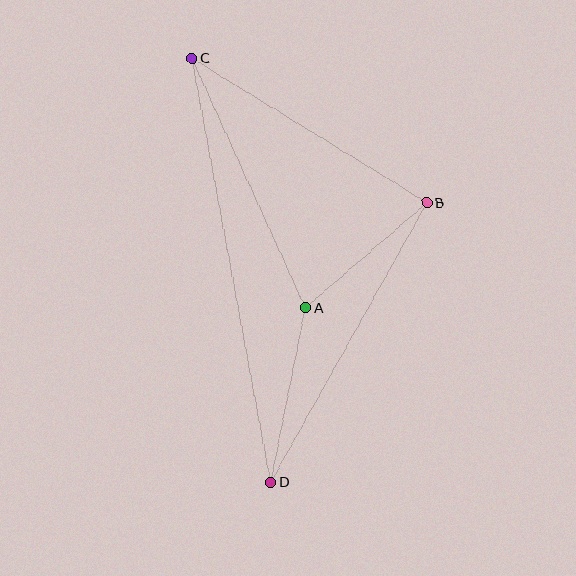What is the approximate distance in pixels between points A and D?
The distance between A and D is approximately 178 pixels.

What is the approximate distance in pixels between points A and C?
The distance between A and C is approximately 274 pixels.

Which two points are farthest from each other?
Points C and D are farthest from each other.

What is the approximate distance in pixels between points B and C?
The distance between B and C is approximately 276 pixels.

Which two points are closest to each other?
Points A and B are closest to each other.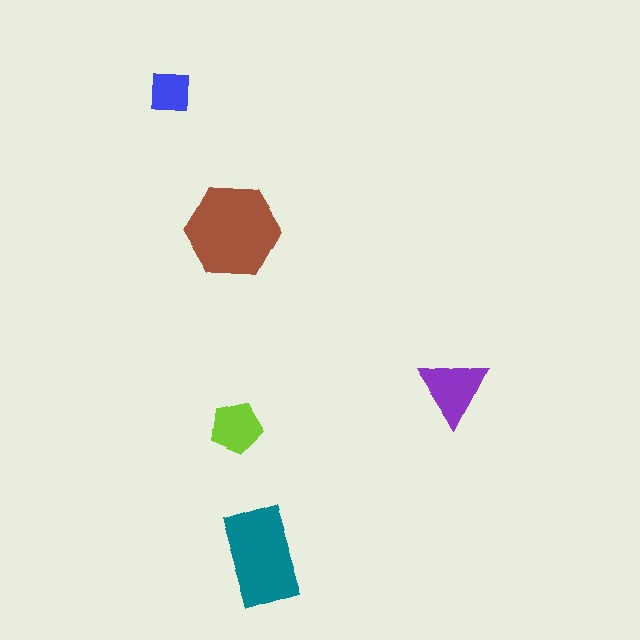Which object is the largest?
The brown hexagon.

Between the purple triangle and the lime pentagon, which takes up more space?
The purple triangle.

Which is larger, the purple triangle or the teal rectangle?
The teal rectangle.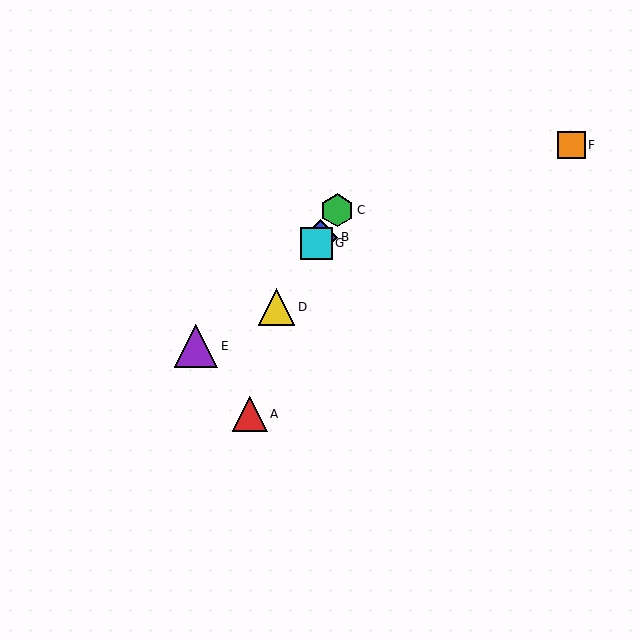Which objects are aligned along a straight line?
Objects B, C, D, G are aligned along a straight line.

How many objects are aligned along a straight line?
4 objects (B, C, D, G) are aligned along a straight line.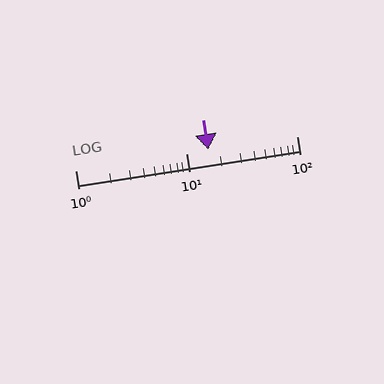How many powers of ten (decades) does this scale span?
The scale spans 2 decades, from 1 to 100.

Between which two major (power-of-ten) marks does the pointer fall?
The pointer is between 10 and 100.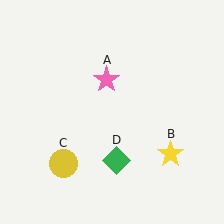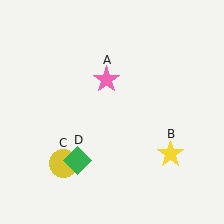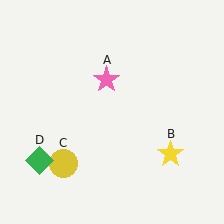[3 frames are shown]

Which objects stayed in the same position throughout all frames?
Pink star (object A) and yellow star (object B) and yellow circle (object C) remained stationary.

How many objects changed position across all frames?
1 object changed position: green diamond (object D).